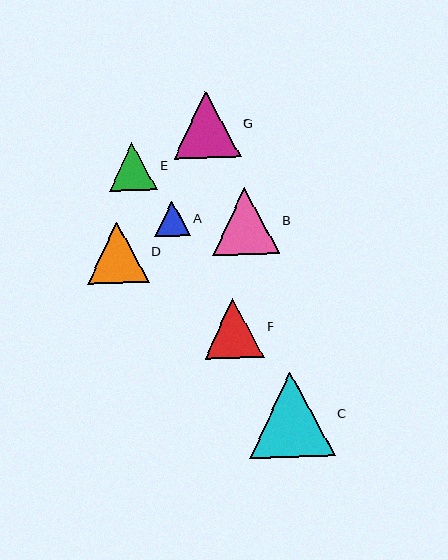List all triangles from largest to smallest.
From largest to smallest: C, B, G, D, F, E, A.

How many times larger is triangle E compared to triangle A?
Triangle E is approximately 1.4 times the size of triangle A.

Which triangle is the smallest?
Triangle A is the smallest with a size of approximately 35 pixels.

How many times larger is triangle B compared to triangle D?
Triangle B is approximately 1.1 times the size of triangle D.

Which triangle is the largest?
Triangle C is the largest with a size of approximately 86 pixels.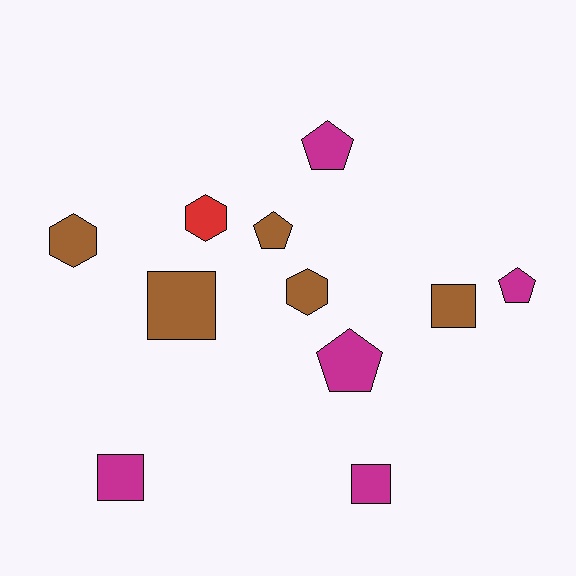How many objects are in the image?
There are 11 objects.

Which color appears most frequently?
Magenta, with 5 objects.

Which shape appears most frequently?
Square, with 4 objects.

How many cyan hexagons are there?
There are no cyan hexagons.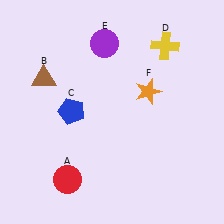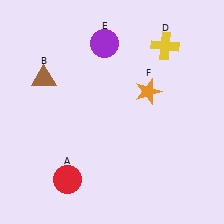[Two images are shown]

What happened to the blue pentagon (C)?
The blue pentagon (C) was removed in Image 2. It was in the top-left area of Image 1.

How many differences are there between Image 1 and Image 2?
There is 1 difference between the two images.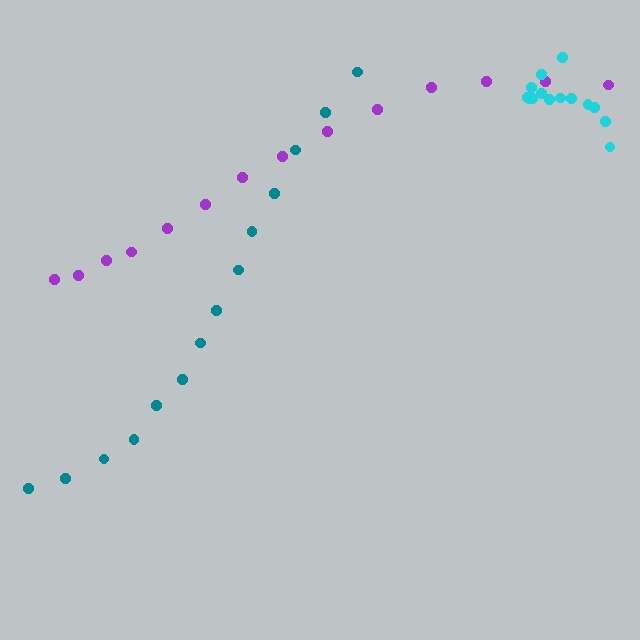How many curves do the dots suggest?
There are 3 distinct paths.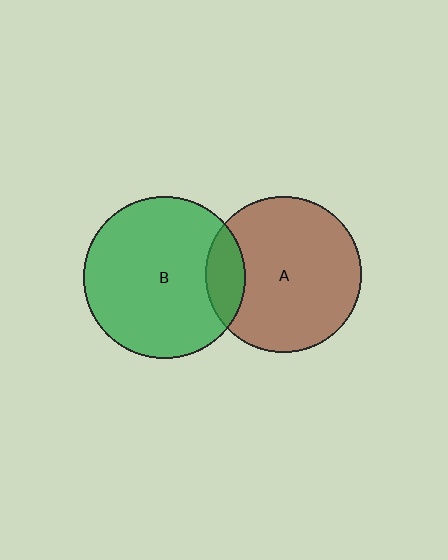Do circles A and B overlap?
Yes.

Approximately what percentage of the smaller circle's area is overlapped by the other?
Approximately 15%.